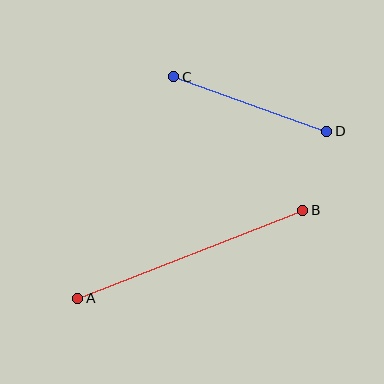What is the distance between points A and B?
The distance is approximately 242 pixels.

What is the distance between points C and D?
The distance is approximately 162 pixels.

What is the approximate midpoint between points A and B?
The midpoint is at approximately (190, 254) pixels.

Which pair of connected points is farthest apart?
Points A and B are farthest apart.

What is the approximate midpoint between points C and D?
The midpoint is at approximately (250, 104) pixels.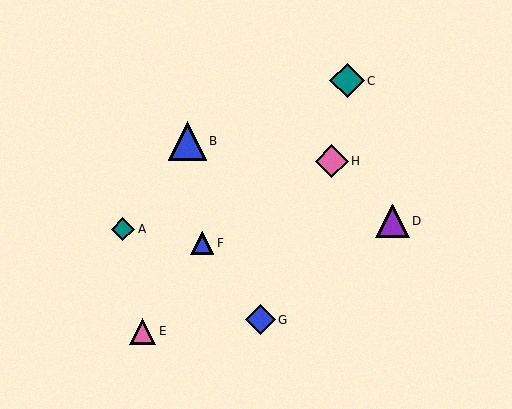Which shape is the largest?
The blue triangle (labeled B) is the largest.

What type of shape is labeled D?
Shape D is a purple triangle.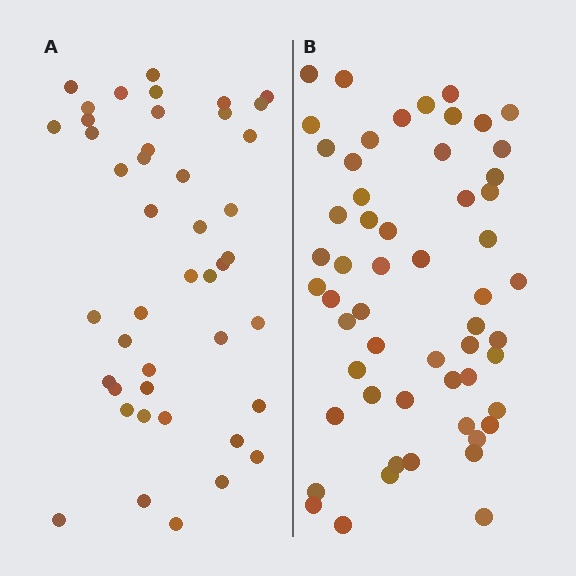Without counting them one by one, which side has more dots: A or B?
Region B (the right region) has more dots.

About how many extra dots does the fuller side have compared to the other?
Region B has roughly 12 or so more dots than region A.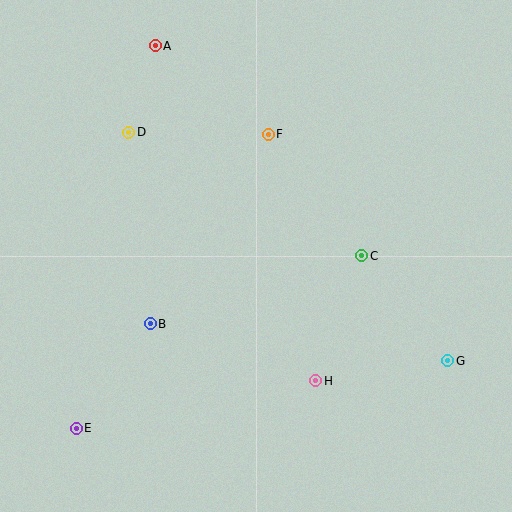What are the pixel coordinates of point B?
Point B is at (150, 324).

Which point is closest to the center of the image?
Point C at (362, 256) is closest to the center.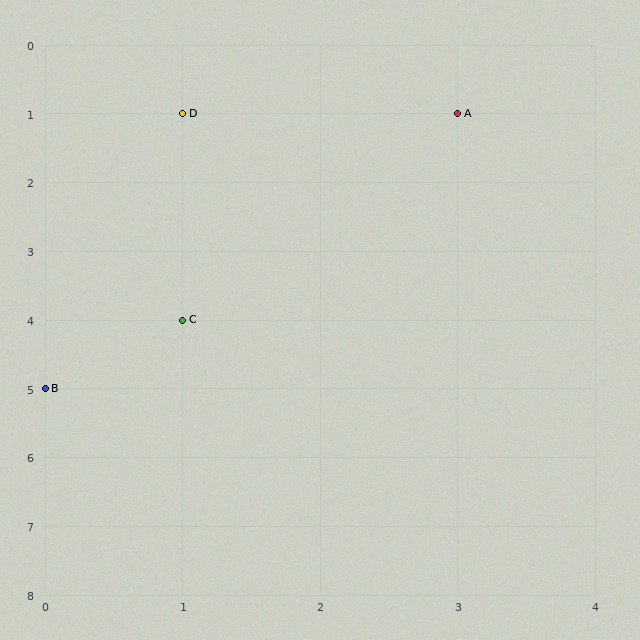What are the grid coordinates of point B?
Point B is at grid coordinates (0, 5).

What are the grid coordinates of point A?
Point A is at grid coordinates (3, 1).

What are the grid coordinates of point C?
Point C is at grid coordinates (1, 4).